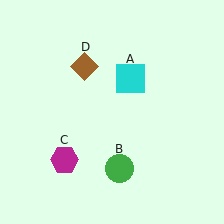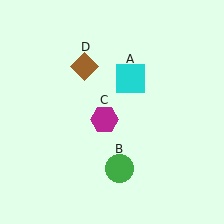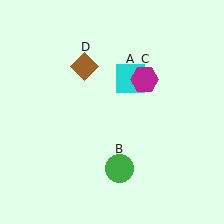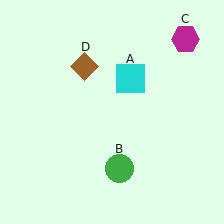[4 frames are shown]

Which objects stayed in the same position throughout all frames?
Cyan square (object A) and green circle (object B) and brown diamond (object D) remained stationary.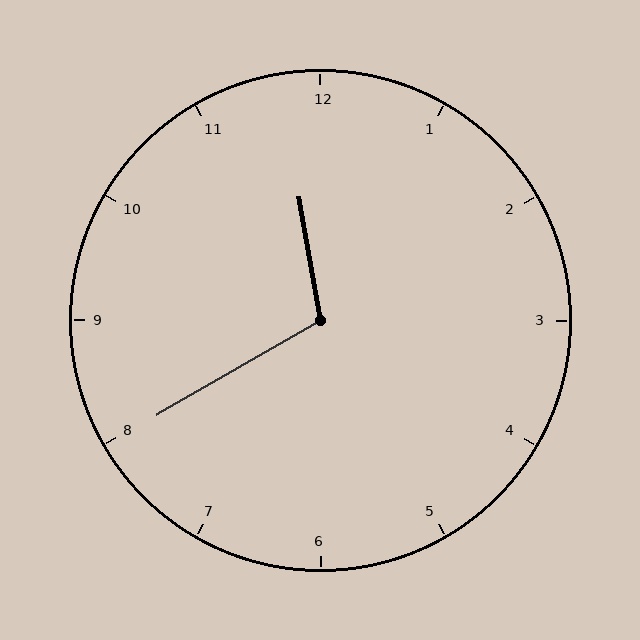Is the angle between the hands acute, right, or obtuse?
It is obtuse.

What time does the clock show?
11:40.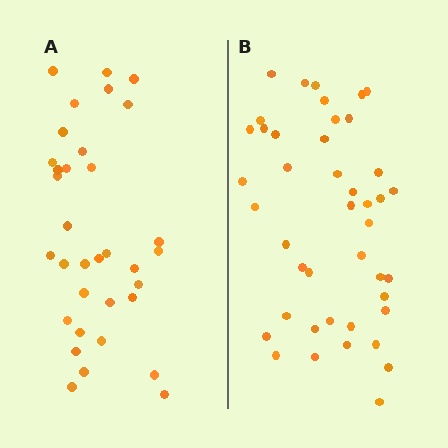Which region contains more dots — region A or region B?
Region B (the right region) has more dots.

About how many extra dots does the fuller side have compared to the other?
Region B has roughly 8 or so more dots than region A.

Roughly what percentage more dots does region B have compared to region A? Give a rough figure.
About 25% more.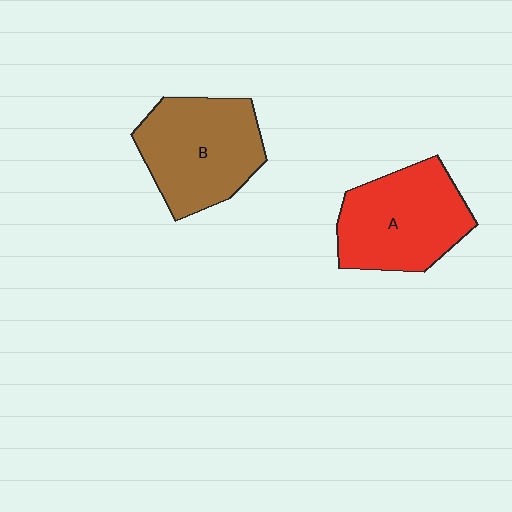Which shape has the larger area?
Shape B (brown).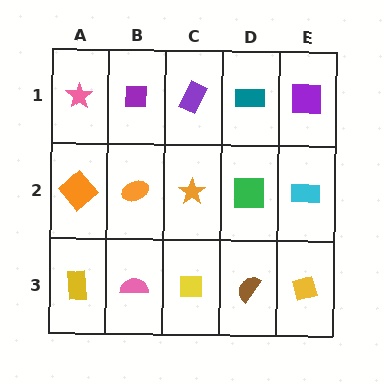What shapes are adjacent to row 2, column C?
A purple rectangle (row 1, column C), a yellow square (row 3, column C), an orange ellipse (row 2, column B), a green square (row 2, column D).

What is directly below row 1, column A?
An orange diamond.